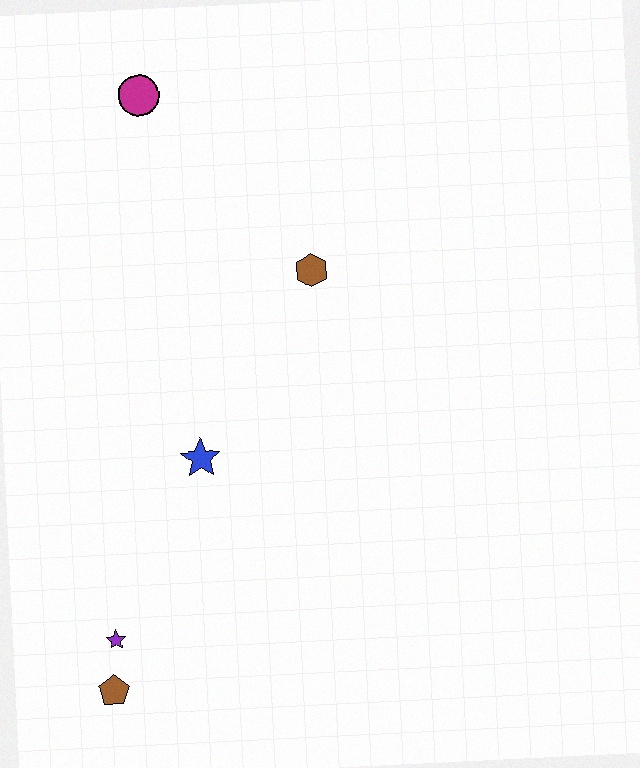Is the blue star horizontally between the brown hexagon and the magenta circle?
Yes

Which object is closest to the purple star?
The brown pentagon is closest to the purple star.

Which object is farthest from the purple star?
The magenta circle is farthest from the purple star.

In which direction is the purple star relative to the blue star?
The purple star is below the blue star.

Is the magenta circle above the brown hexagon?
Yes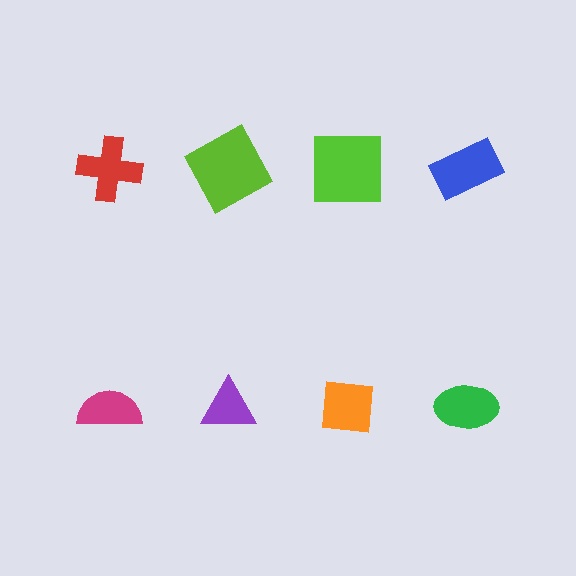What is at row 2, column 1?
A magenta semicircle.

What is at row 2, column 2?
A purple triangle.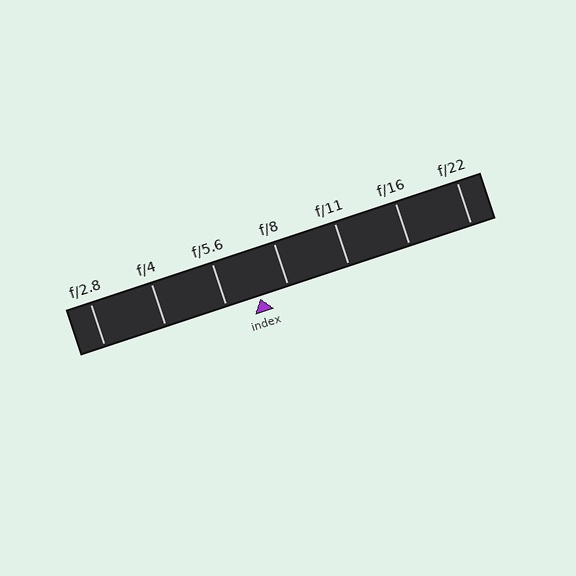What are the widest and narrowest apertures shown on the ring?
The widest aperture shown is f/2.8 and the narrowest is f/22.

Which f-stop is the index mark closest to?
The index mark is closest to f/8.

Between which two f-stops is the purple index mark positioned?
The index mark is between f/5.6 and f/8.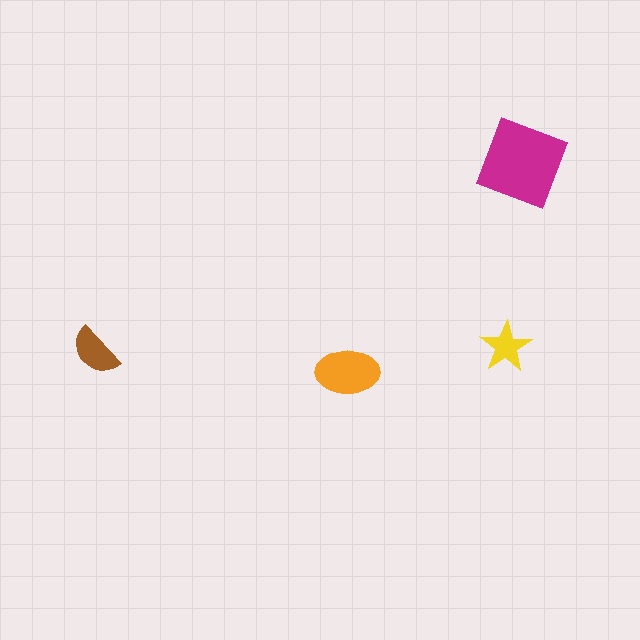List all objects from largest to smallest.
The magenta square, the orange ellipse, the brown semicircle, the yellow star.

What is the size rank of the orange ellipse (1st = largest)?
2nd.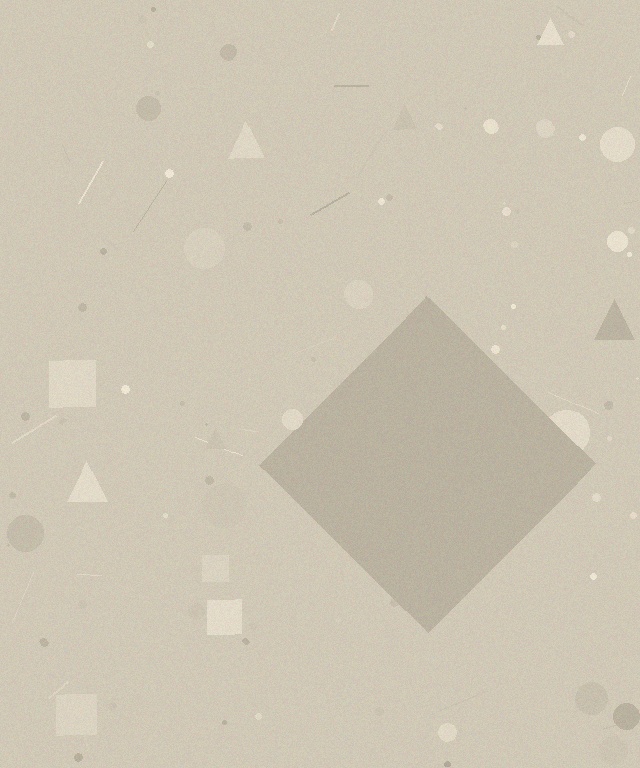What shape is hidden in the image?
A diamond is hidden in the image.